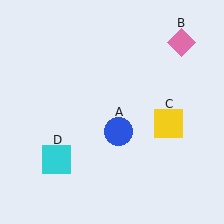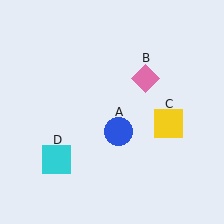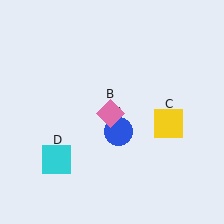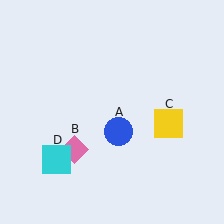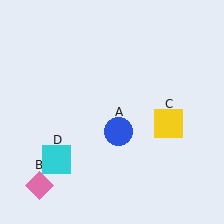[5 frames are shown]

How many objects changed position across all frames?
1 object changed position: pink diamond (object B).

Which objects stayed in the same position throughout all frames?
Blue circle (object A) and yellow square (object C) and cyan square (object D) remained stationary.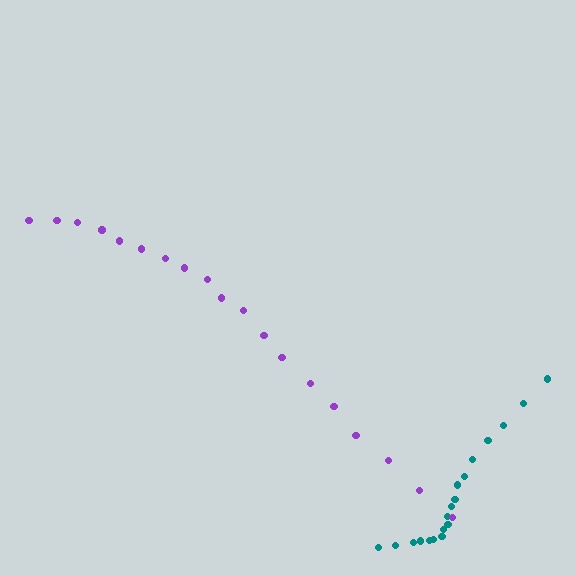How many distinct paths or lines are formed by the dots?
There are 2 distinct paths.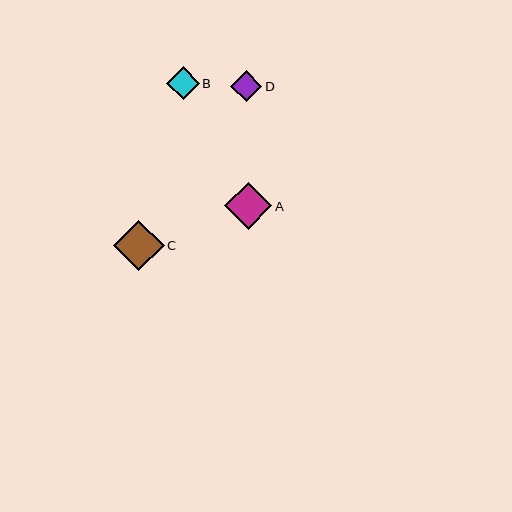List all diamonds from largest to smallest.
From largest to smallest: C, A, B, D.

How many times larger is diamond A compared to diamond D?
Diamond A is approximately 1.5 times the size of diamond D.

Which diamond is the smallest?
Diamond D is the smallest with a size of approximately 31 pixels.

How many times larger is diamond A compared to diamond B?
Diamond A is approximately 1.4 times the size of diamond B.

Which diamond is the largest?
Diamond C is the largest with a size of approximately 50 pixels.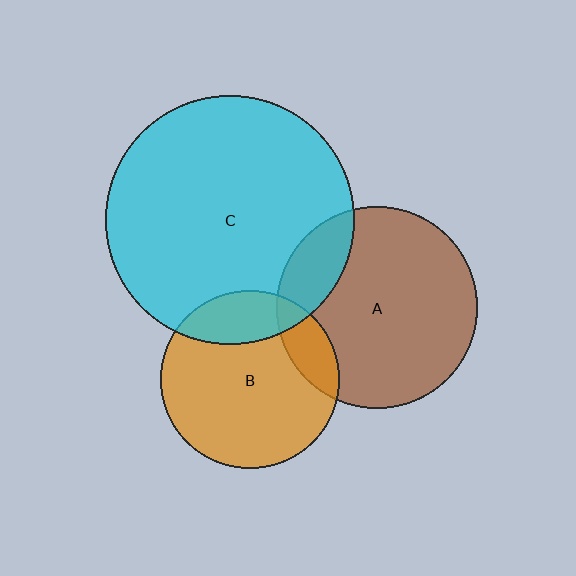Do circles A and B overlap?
Yes.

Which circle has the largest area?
Circle C (cyan).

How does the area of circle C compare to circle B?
Approximately 1.9 times.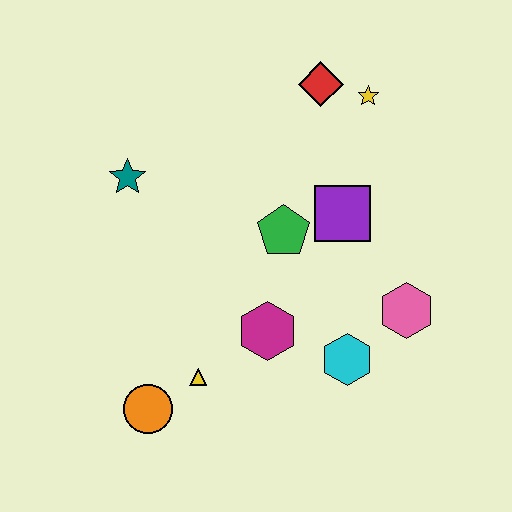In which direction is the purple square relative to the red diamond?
The purple square is below the red diamond.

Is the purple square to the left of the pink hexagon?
Yes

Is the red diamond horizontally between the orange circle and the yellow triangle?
No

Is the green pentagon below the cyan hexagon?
No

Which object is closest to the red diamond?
The yellow star is closest to the red diamond.